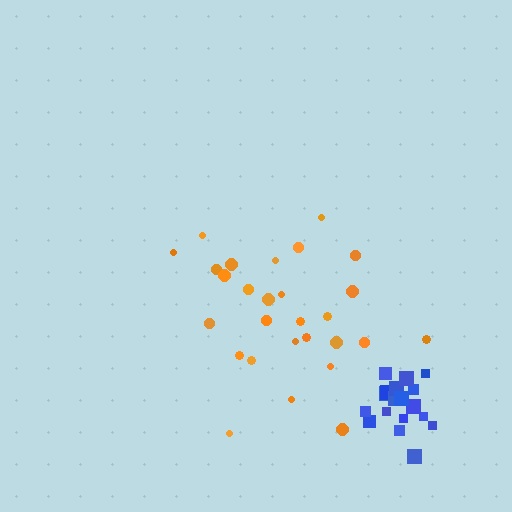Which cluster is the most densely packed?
Blue.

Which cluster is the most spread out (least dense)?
Orange.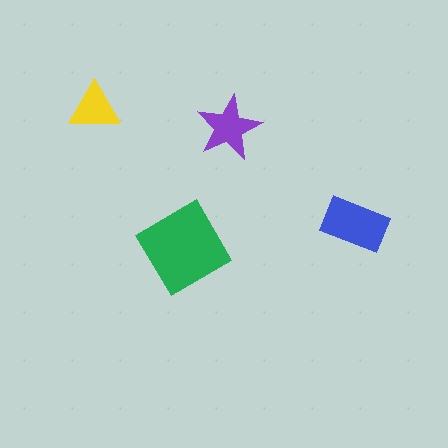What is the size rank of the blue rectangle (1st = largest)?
2nd.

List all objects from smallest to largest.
The yellow triangle, the purple star, the blue rectangle, the green diamond.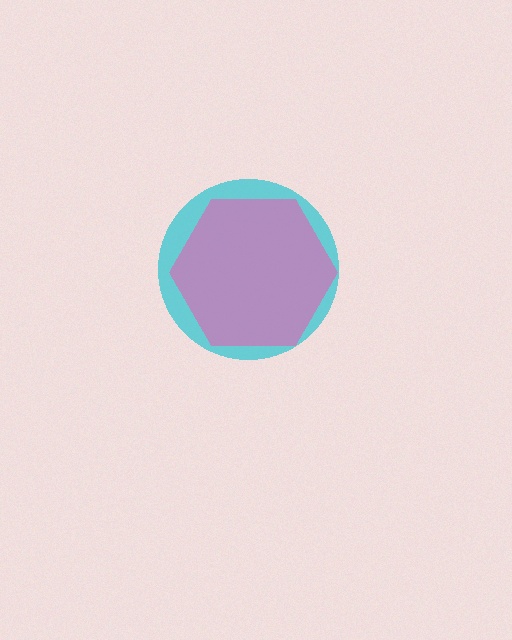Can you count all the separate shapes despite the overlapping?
Yes, there are 2 separate shapes.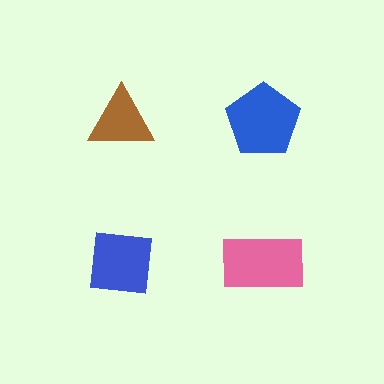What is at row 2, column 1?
A blue square.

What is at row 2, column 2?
A pink rectangle.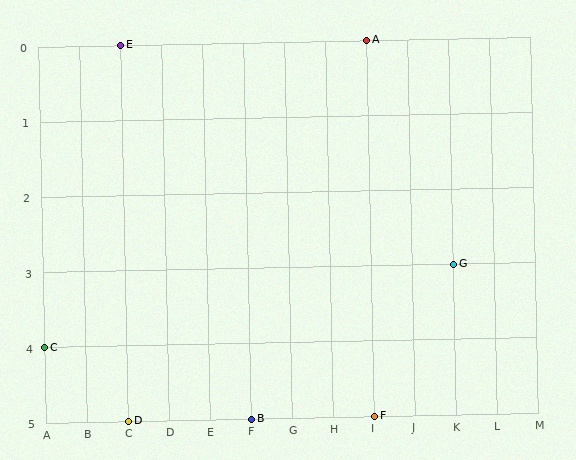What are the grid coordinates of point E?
Point E is at grid coordinates (C, 0).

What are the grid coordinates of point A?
Point A is at grid coordinates (I, 0).